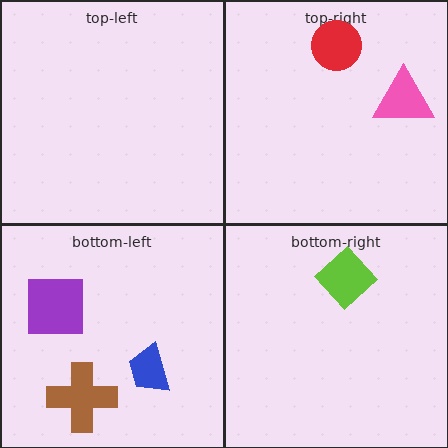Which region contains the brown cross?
The bottom-left region.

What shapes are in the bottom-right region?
The lime diamond.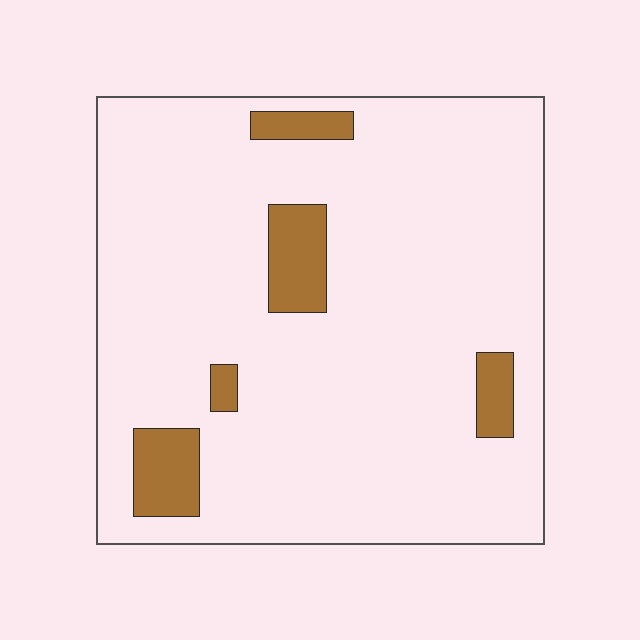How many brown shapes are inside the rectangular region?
5.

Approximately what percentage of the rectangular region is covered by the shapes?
Approximately 10%.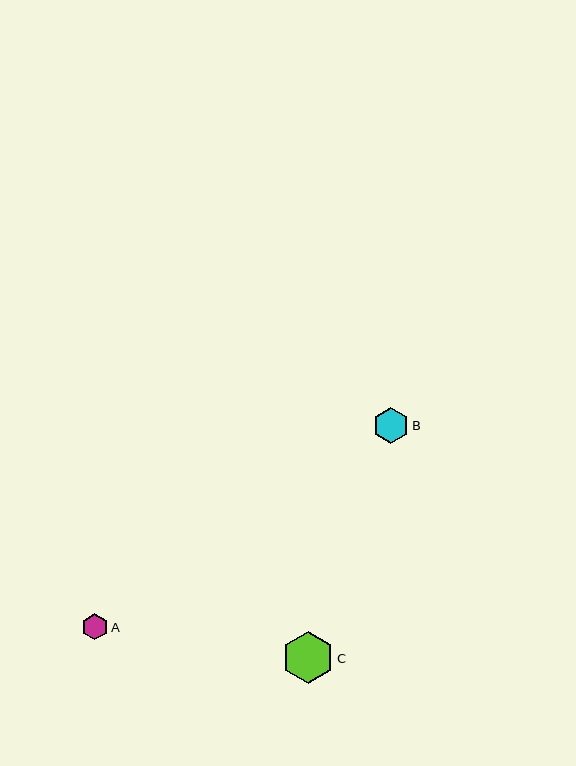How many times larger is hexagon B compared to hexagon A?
Hexagon B is approximately 1.4 times the size of hexagon A.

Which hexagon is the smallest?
Hexagon A is the smallest with a size of approximately 26 pixels.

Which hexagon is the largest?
Hexagon C is the largest with a size of approximately 52 pixels.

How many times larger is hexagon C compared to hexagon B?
Hexagon C is approximately 1.5 times the size of hexagon B.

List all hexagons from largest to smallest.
From largest to smallest: C, B, A.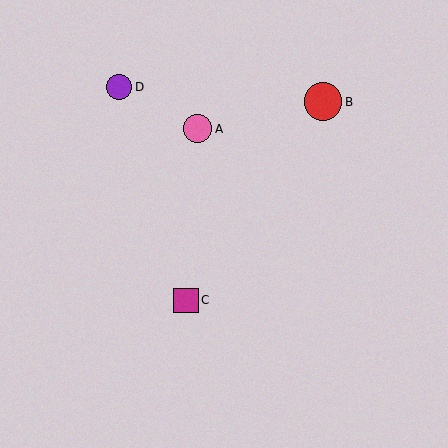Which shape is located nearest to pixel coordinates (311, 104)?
The red circle (labeled B) at (323, 102) is nearest to that location.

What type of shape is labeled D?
Shape D is a purple circle.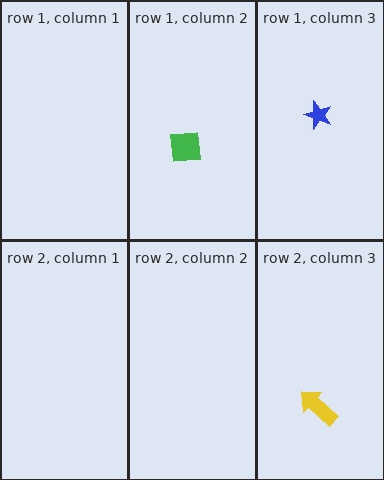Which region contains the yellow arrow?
The row 2, column 3 region.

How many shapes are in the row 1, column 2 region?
1.